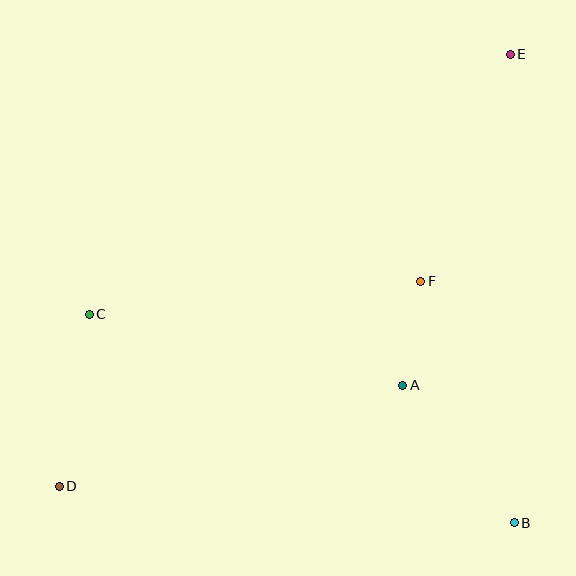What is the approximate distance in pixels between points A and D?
The distance between A and D is approximately 358 pixels.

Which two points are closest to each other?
Points A and F are closest to each other.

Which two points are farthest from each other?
Points D and E are farthest from each other.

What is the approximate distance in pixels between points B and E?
The distance between B and E is approximately 469 pixels.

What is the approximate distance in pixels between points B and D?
The distance between B and D is approximately 457 pixels.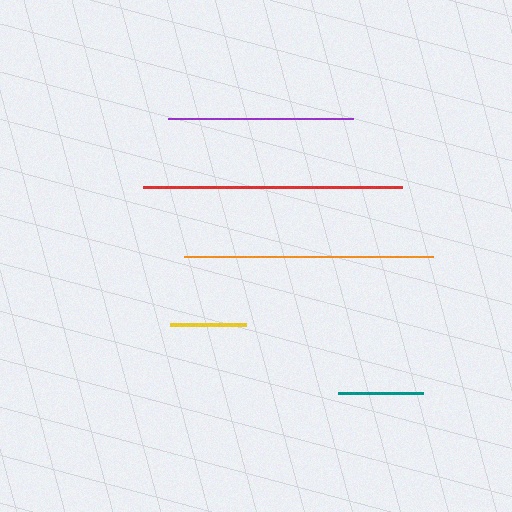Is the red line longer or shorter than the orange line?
The red line is longer than the orange line.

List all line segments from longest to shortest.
From longest to shortest: red, orange, purple, teal, yellow.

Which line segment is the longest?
The red line is the longest at approximately 259 pixels.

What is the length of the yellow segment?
The yellow segment is approximately 76 pixels long.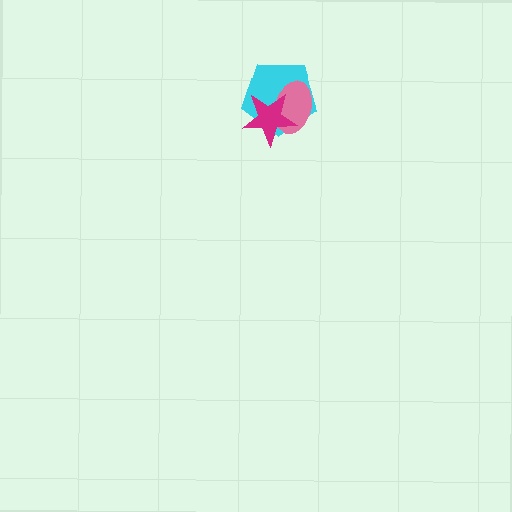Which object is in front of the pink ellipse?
The magenta star is in front of the pink ellipse.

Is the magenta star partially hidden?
No, no other shape covers it.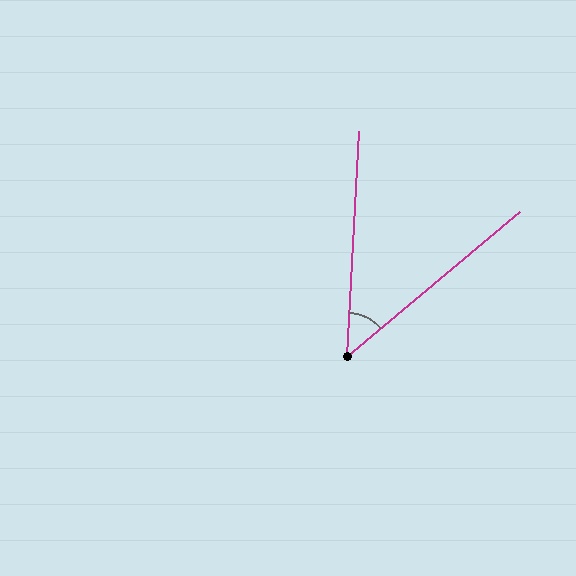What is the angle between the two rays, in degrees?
Approximately 47 degrees.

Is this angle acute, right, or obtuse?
It is acute.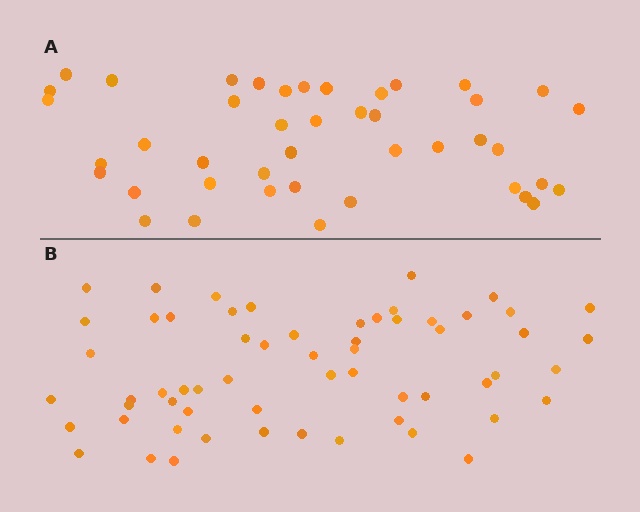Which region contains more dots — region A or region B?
Region B (the bottom region) has more dots.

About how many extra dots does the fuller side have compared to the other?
Region B has approximately 15 more dots than region A.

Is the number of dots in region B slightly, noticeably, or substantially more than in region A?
Region B has noticeably more, but not dramatically so. The ratio is roughly 1.4 to 1.